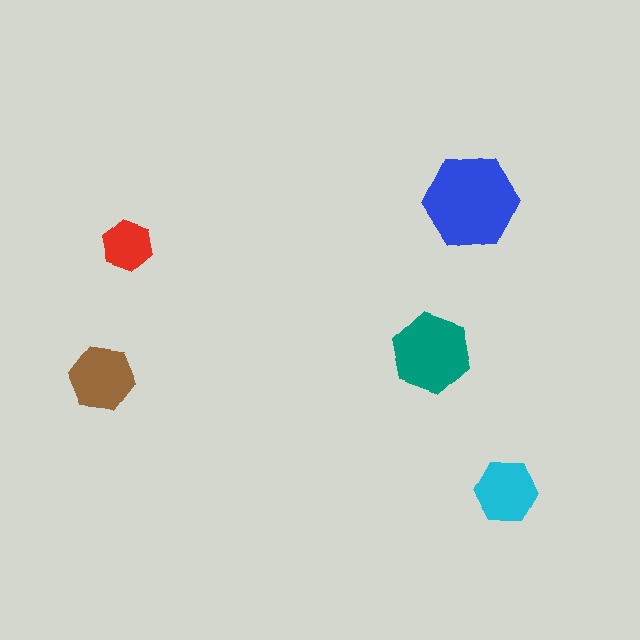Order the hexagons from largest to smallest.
the blue one, the teal one, the brown one, the cyan one, the red one.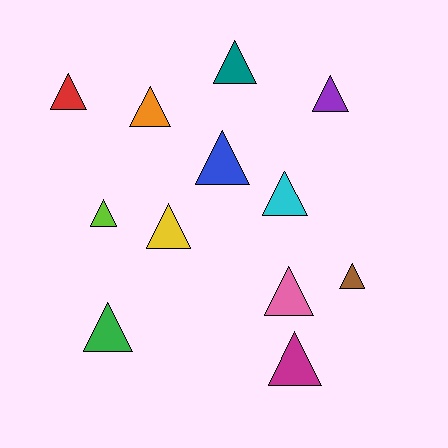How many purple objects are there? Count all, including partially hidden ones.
There is 1 purple object.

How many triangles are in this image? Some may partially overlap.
There are 12 triangles.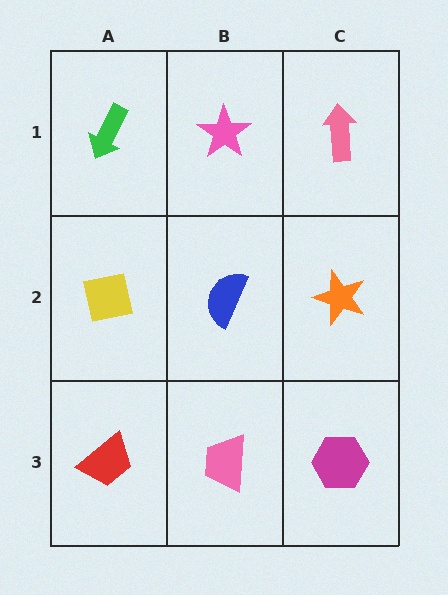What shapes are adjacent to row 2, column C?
A pink arrow (row 1, column C), a magenta hexagon (row 3, column C), a blue semicircle (row 2, column B).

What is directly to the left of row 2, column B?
A yellow square.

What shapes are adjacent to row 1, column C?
An orange star (row 2, column C), a pink star (row 1, column B).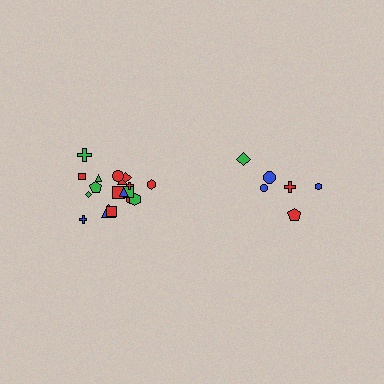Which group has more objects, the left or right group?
The left group.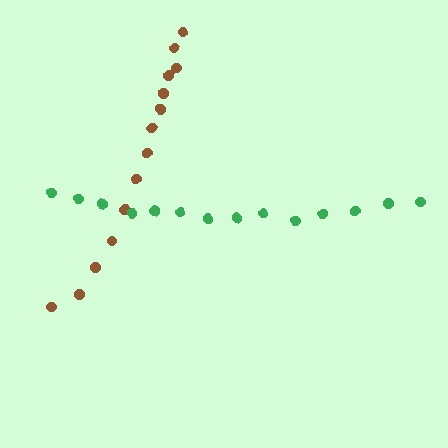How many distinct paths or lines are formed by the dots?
There are 2 distinct paths.